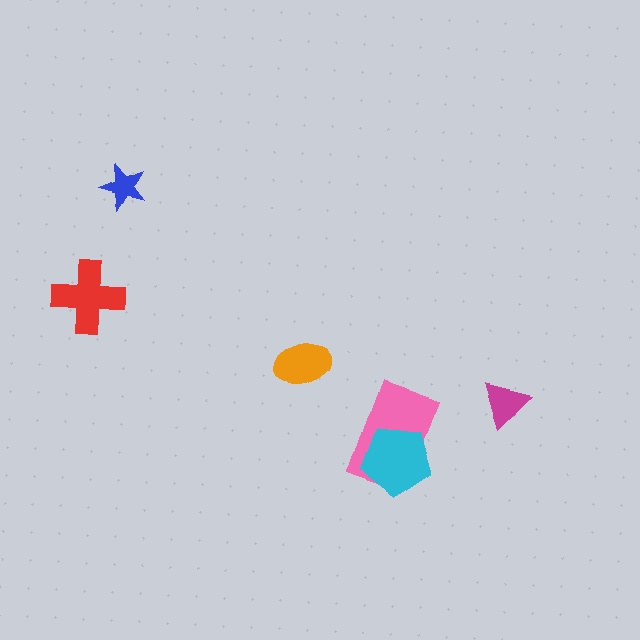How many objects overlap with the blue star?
0 objects overlap with the blue star.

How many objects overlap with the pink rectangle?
1 object overlaps with the pink rectangle.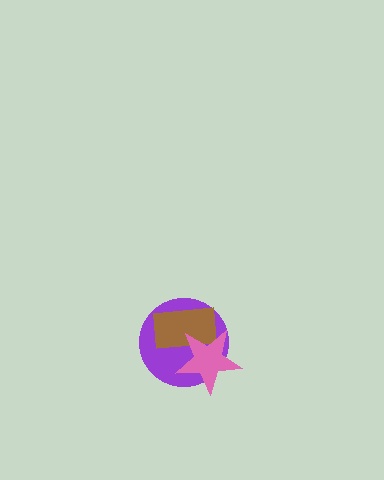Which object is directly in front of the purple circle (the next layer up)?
The brown rectangle is directly in front of the purple circle.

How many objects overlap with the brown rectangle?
2 objects overlap with the brown rectangle.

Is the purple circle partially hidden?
Yes, it is partially covered by another shape.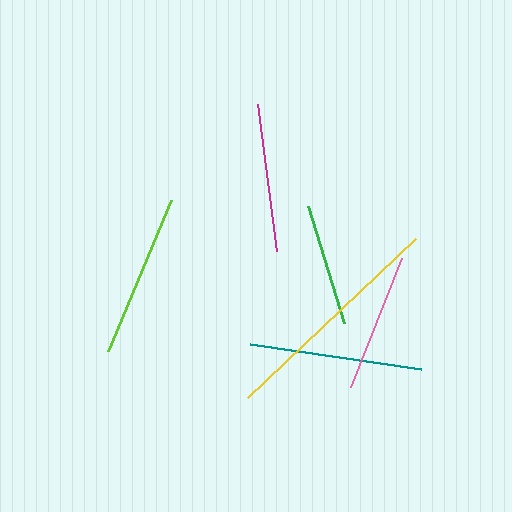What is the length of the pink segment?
The pink segment is approximately 139 pixels long.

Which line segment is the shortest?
The green line is the shortest at approximately 121 pixels.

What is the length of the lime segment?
The lime segment is approximately 163 pixels long.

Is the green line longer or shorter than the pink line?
The pink line is longer than the green line.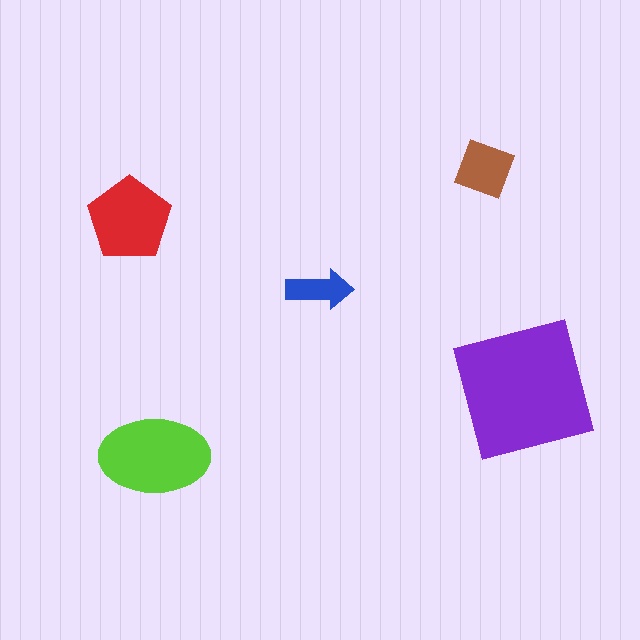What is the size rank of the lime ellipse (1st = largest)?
2nd.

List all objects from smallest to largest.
The blue arrow, the brown diamond, the red pentagon, the lime ellipse, the purple square.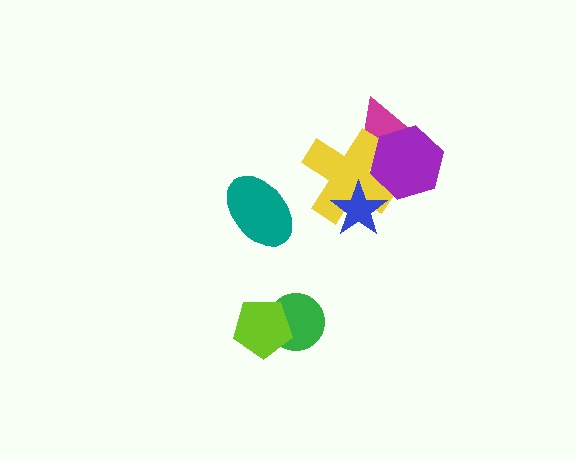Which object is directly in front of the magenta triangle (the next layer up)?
The yellow cross is directly in front of the magenta triangle.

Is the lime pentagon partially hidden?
No, no other shape covers it.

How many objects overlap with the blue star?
1 object overlaps with the blue star.